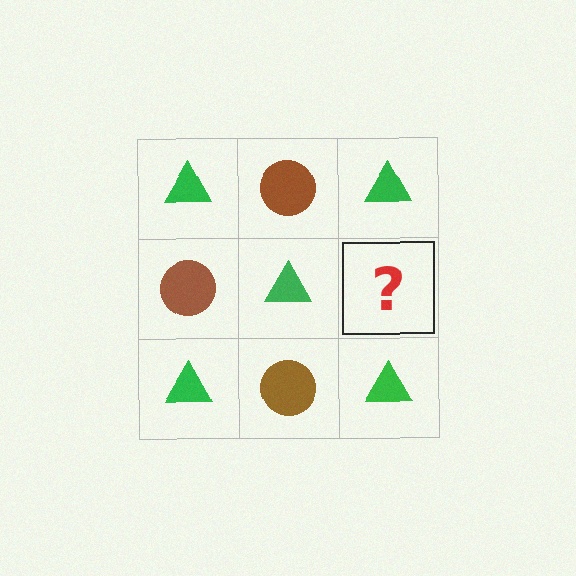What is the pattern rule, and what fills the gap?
The rule is that it alternates green triangle and brown circle in a checkerboard pattern. The gap should be filled with a brown circle.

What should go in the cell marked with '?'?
The missing cell should contain a brown circle.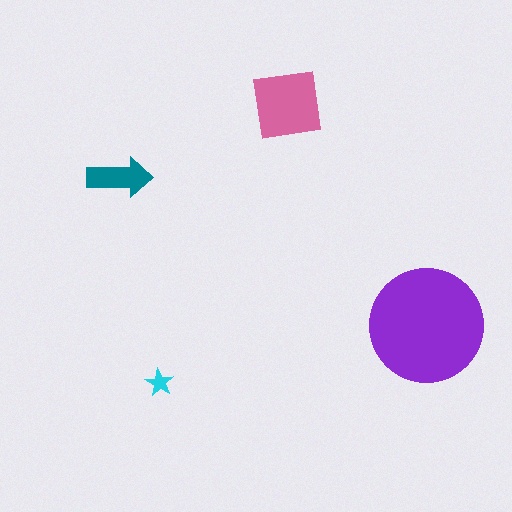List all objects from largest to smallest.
The purple circle, the pink square, the teal arrow, the cyan star.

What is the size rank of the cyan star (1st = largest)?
4th.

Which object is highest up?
The pink square is topmost.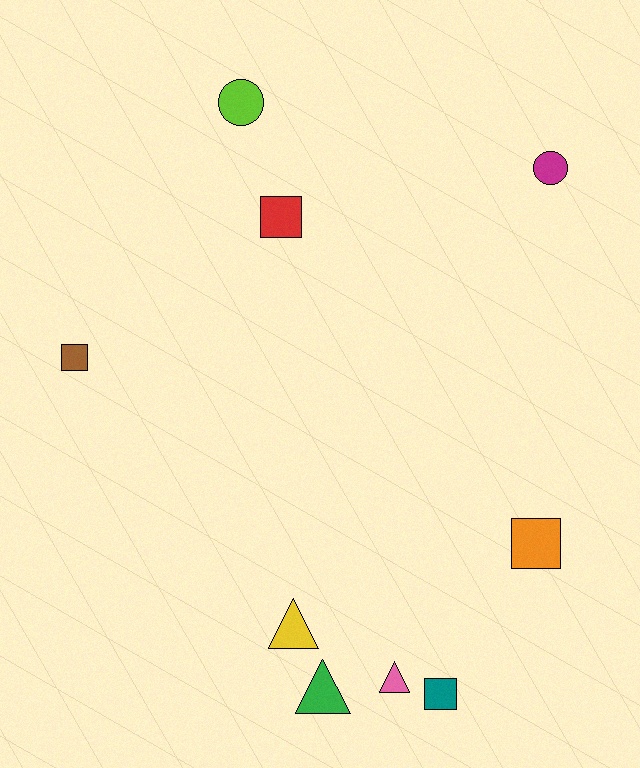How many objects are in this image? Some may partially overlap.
There are 9 objects.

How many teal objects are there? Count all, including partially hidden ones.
There is 1 teal object.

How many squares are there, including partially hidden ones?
There are 4 squares.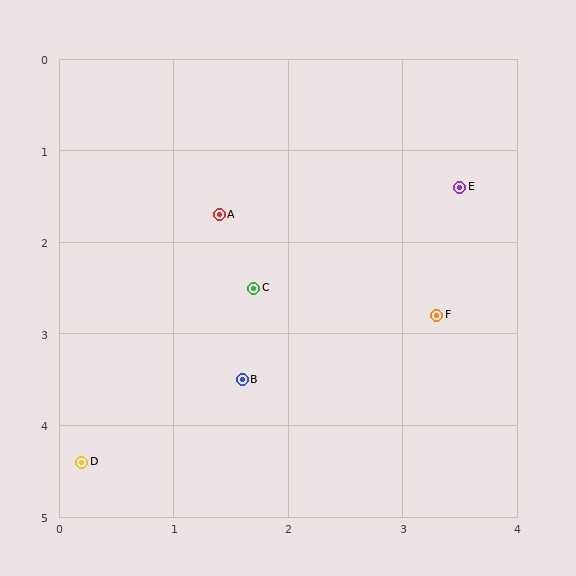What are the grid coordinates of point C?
Point C is at approximately (1.7, 2.5).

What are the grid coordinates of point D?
Point D is at approximately (0.2, 4.4).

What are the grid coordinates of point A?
Point A is at approximately (1.4, 1.7).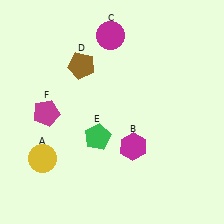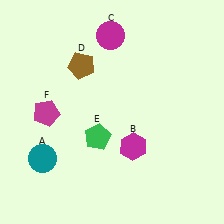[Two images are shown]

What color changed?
The circle (A) changed from yellow in Image 1 to teal in Image 2.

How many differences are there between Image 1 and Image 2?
There is 1 difference between the two images.